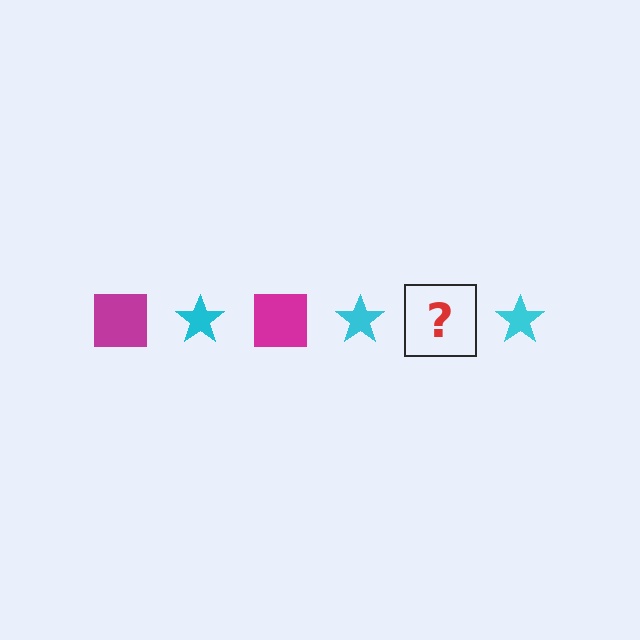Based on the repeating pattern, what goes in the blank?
The blank should be a magenta square.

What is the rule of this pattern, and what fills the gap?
The rule is that the pattern alternates between magenta square and cyan star. The gap should be filled with a magenta square.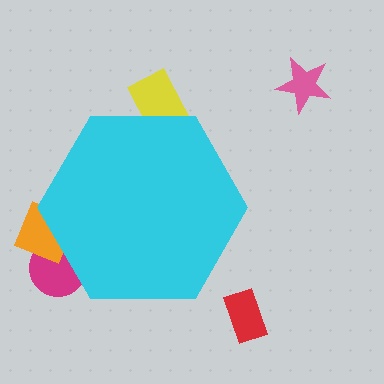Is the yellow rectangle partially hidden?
Yes, the yellow rectangle is partially hidden behind the cyan hexagon.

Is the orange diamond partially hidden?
Yes, the orange diamond is partially hidden behind the cyan hexagon.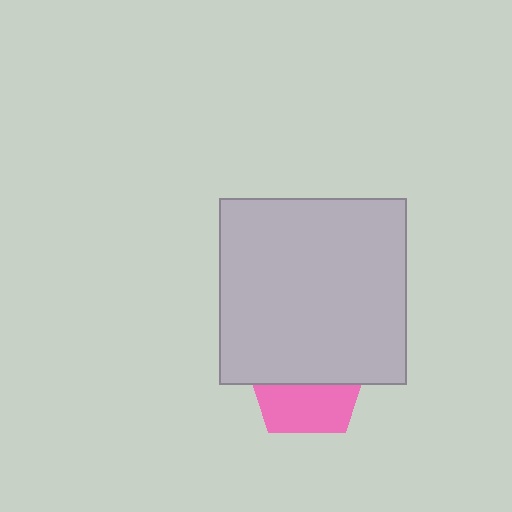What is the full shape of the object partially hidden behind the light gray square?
The partially hidden object is a pink pentagon.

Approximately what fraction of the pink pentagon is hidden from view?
Roughly 58% of the pink pentagon is hidden behind the light gray square.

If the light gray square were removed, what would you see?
You would see the complete pink pentagon.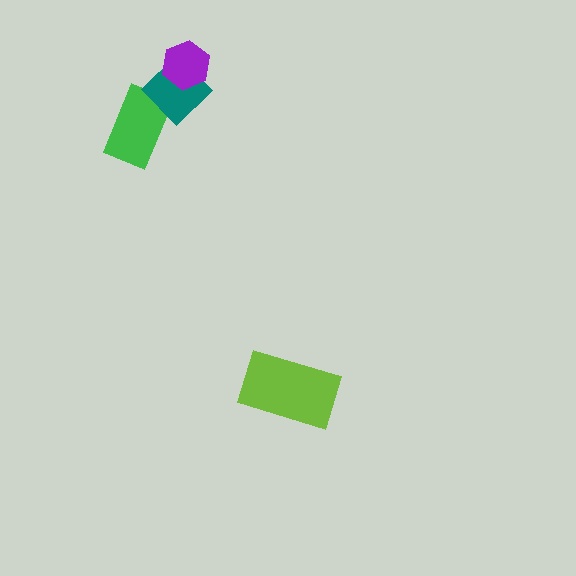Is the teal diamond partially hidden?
Yes, it is partially covered by another shape.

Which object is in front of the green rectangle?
The teal diamond is in front of the green rectangle.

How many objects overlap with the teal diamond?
2 objects overlap with the teal diamond.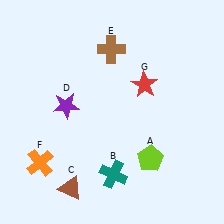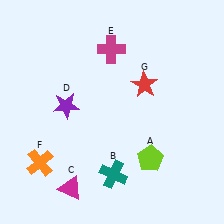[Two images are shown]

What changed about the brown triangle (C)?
In Image 1, C is brown. In Image 2, it changed to magenta.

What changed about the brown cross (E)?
In Image 1, E is brown. In Image 2, it changed to magenta.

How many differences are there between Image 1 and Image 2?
There are 2 differences between the two images.